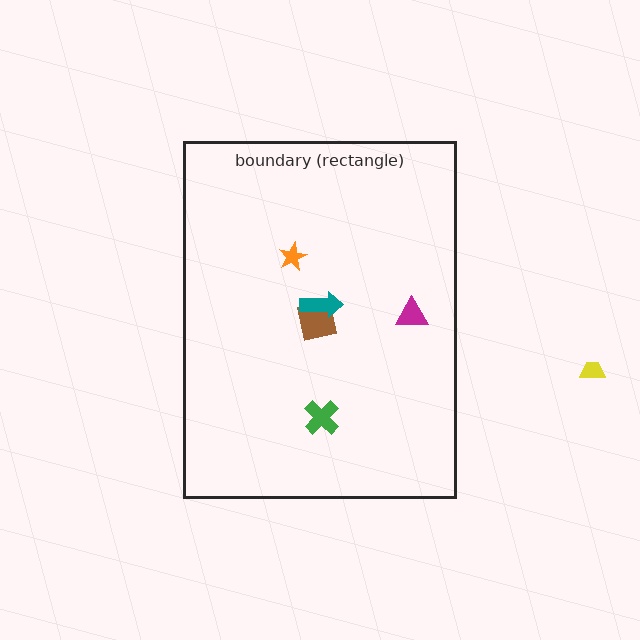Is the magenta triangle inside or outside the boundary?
Inside.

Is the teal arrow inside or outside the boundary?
Inside.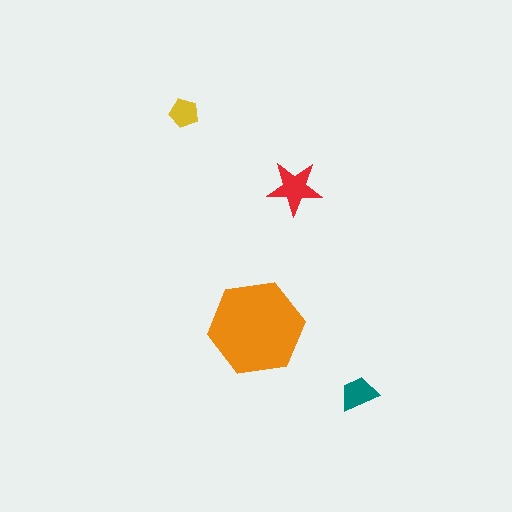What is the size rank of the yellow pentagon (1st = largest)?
4th.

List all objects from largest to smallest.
The orange hexagon, the red star, the teal trapezoid, the yellow pentagon.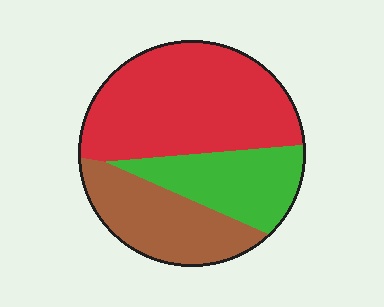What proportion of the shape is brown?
Brown takes up between a quarter and a half of the shape.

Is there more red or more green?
Red.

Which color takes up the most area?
Red, at roughly 50%.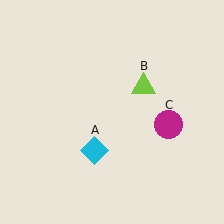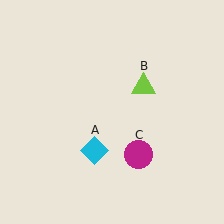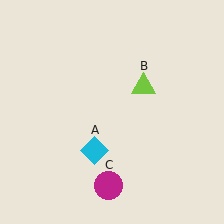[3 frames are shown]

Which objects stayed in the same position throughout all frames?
Cyan diamond (object A) and lime triangle (object B) remained stationary.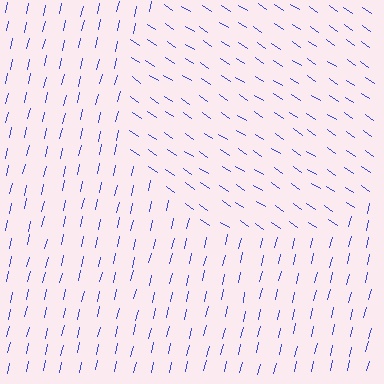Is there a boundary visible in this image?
Yes, there is a texture boundary formed by a change in line orientation.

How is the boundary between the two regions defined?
The boundary is defined purely by a change in line orientation (approximately 69 degrees difference). All lines are the same color and thickness.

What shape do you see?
I see a circle.